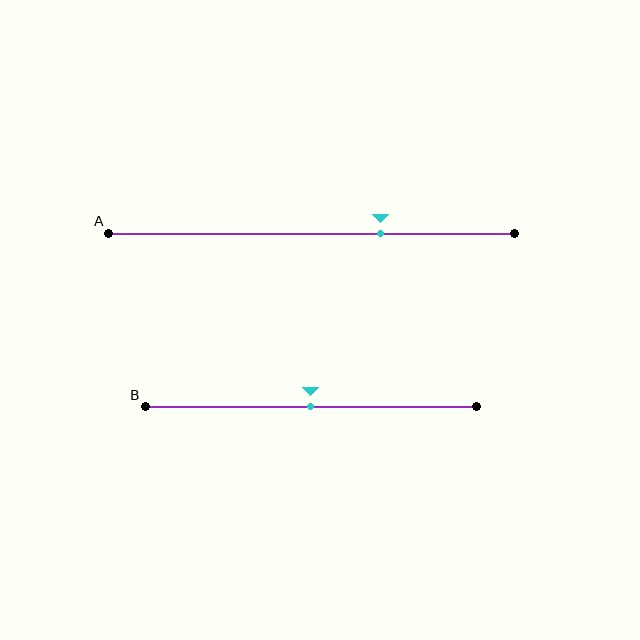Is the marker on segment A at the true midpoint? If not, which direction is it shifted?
No, the marker on segment A is shifted to the right by about 17% of the segment length.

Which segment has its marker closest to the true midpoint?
Segment B has its marker closest to the true midpoint.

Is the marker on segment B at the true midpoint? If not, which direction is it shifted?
Yes, the marker on segment B is at the true midpoint.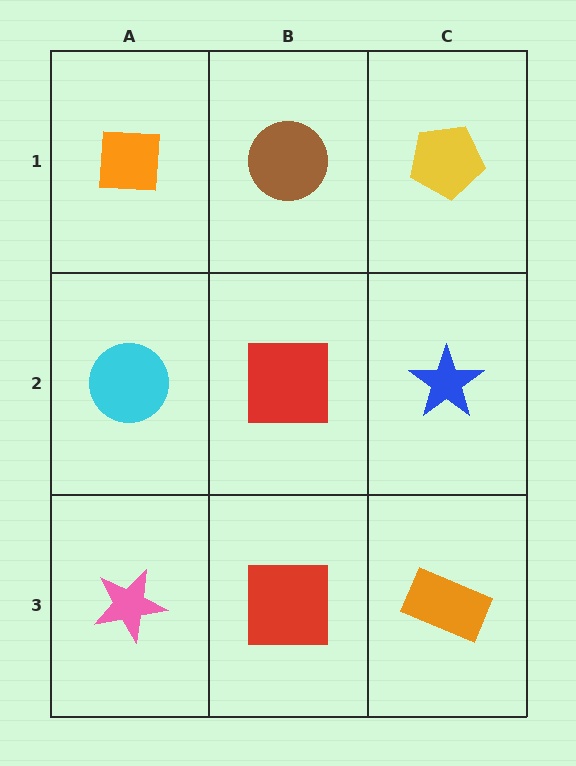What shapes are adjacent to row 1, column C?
A blue star (row 2, column C), a brown circle (row 1, column B).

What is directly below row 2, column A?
A pink star.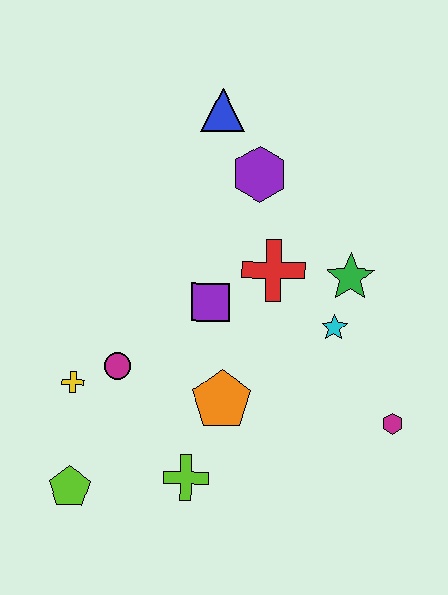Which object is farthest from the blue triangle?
The lime pentagon is farthest from the blue triangle.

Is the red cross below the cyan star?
No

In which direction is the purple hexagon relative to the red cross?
The purple hexagon is above the red cross.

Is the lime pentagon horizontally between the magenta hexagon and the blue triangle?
No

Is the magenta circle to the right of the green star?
No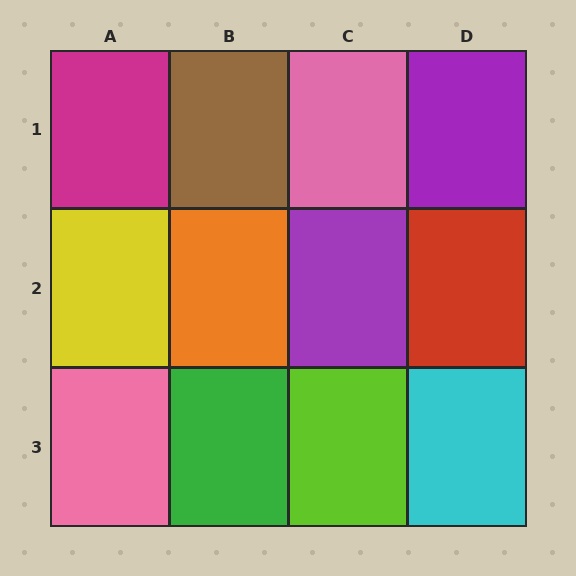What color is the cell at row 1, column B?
Brown.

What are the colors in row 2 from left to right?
Yellow, orange, purple, red.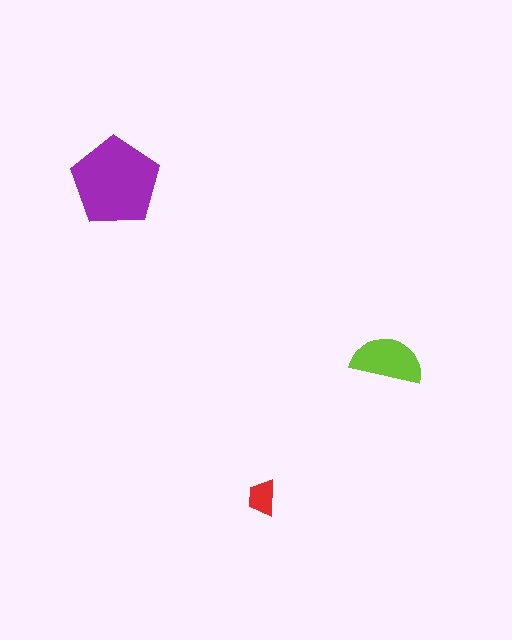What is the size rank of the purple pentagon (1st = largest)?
1st.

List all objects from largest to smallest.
The purple pentagon, the lime semicircle, the red trapezoid.